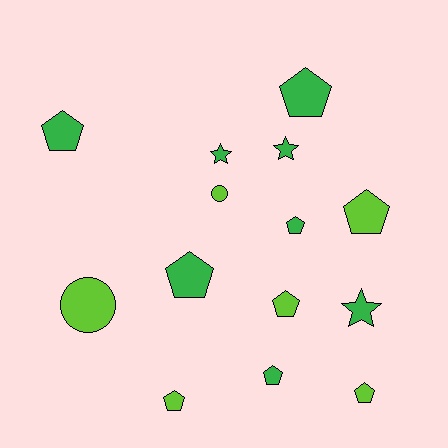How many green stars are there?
There are 3 green stars.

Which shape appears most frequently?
Pentagon, with 9 objects.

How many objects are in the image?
There are 14 objects.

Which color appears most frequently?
Green, with 8 objects.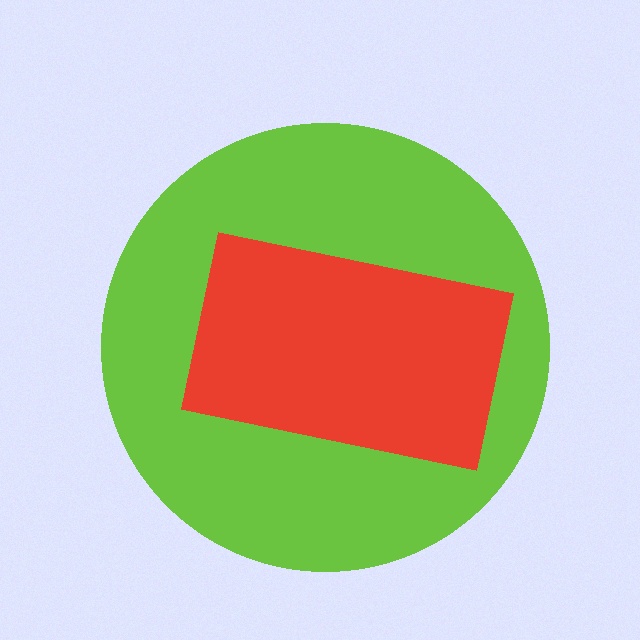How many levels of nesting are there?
2.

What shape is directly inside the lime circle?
The red rectangle.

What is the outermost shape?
The lime circle.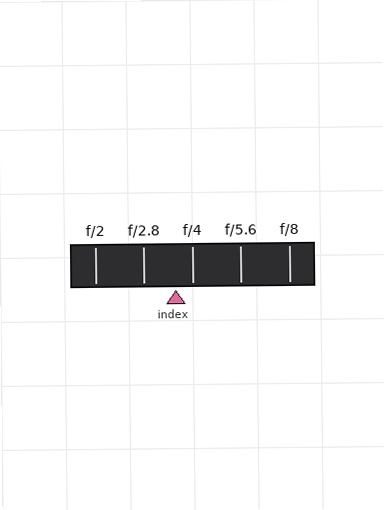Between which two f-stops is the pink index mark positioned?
The index mark is between f/2.8 and f/4.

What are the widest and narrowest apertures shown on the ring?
The widest aperture shown is f/2 and the narrowest is f/8.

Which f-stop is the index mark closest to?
The index mark is closest to f/4.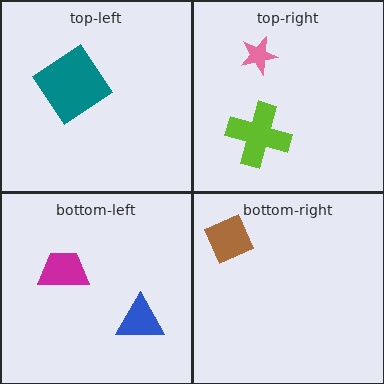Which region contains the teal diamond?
The top-left region.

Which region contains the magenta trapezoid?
The bottom-left region.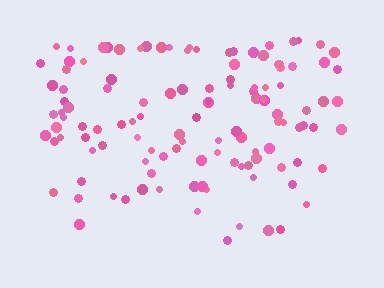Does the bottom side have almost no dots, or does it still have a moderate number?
Still a moderate number, just noticeably fewer than the top.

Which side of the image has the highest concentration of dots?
The top.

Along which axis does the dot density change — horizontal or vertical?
Vertical.